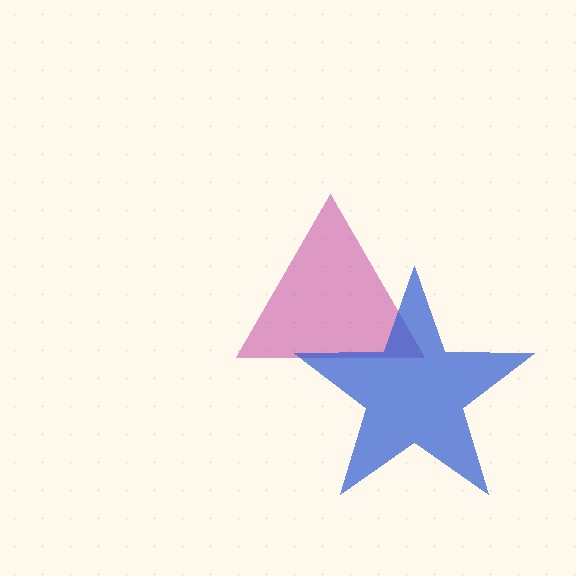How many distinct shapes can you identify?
There are 2 distinct shapes: a magenta triangle, a blue star.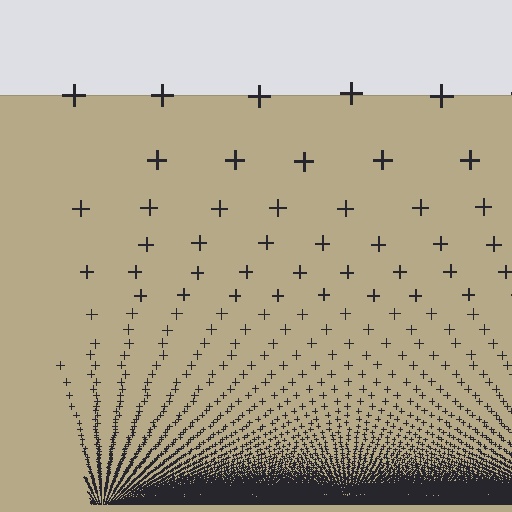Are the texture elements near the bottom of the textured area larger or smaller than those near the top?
Smaller. The gradient is inverted — elements near the bottom are smaller and denser.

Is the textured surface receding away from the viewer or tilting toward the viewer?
The surface appears to tilt toward the viewer. Texture elements get larger and sparser toward the top.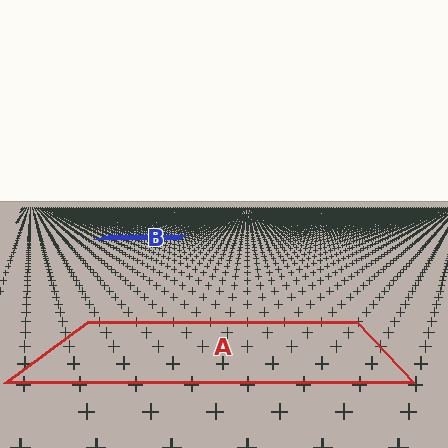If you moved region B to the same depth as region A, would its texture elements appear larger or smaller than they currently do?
They would appear larger. At a closer depth, the same texture elements are projected at a bigger on-screen size.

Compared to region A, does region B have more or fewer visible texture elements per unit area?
Region B has more texture elements per unit area — they are packed more densely because it is farther away.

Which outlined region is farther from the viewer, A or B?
Region B is farther from the viewer — the texture elements inside it appear smaller and more densely packed.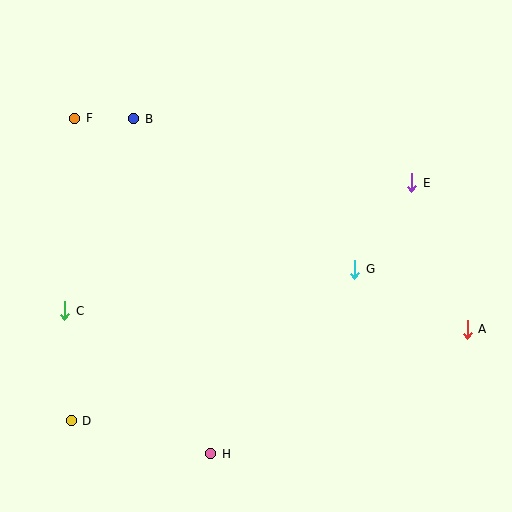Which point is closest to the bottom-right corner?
Point A is closest to the bottom-right corner.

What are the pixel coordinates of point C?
Point C is at (65, 311).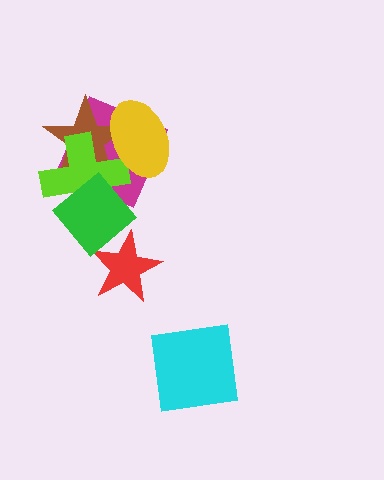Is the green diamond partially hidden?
No, no other shape covers it.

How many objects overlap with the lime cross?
4 objects overlap with the lime cross.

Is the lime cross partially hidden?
Yes, it is partially covered by another shape.